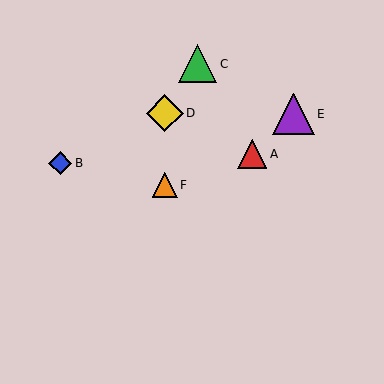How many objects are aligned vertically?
2 objects (D, F) are aligned vertically.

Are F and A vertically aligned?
No, F is at x≈165 and A is at x≈252.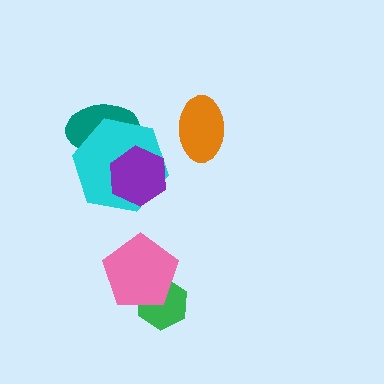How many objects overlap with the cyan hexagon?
2 objects overlap with the cyan hexagon.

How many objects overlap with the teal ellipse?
2 objects overlap with the teal ellipse.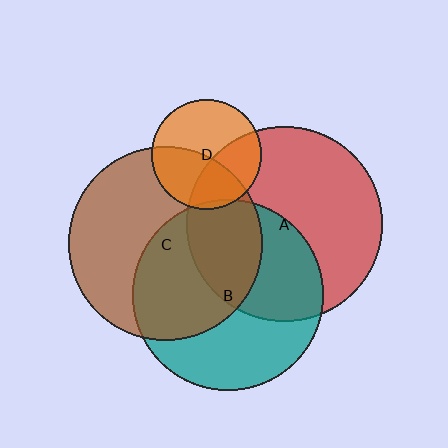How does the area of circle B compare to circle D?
Approximately 3.0 times.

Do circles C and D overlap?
Yes.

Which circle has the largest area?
Circle A (red).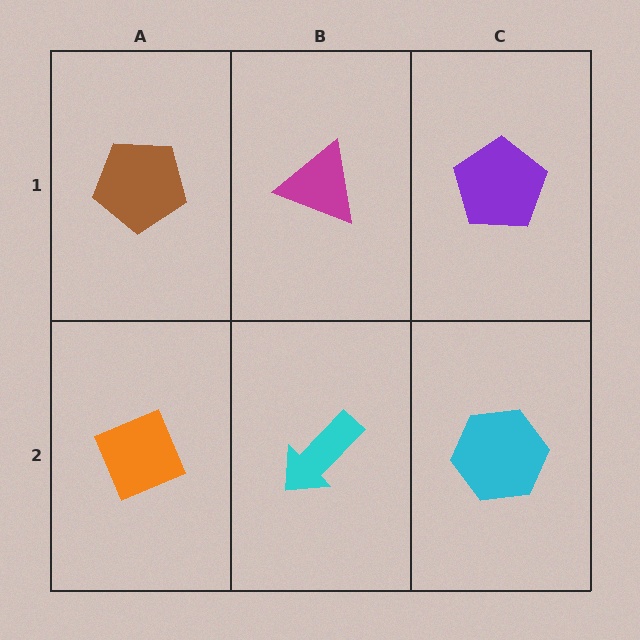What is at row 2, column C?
A cyan hexagon.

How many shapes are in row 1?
3 shapes.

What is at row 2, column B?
A cyan arrow.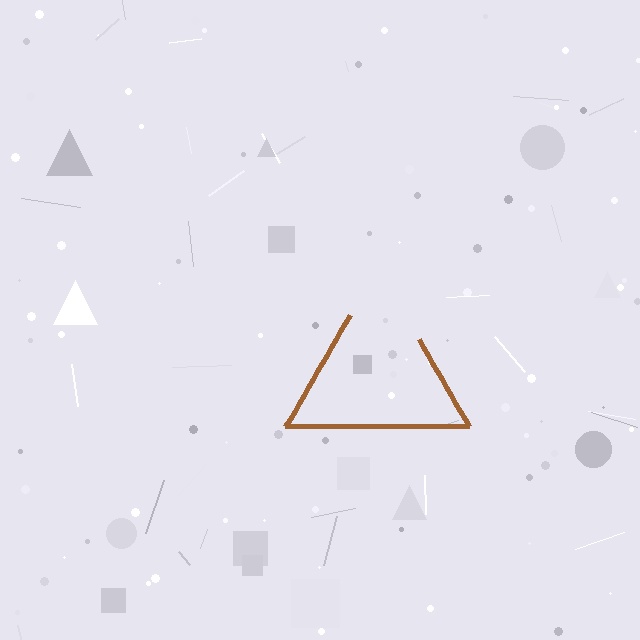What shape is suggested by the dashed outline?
The dashed outline suggests a triangle.